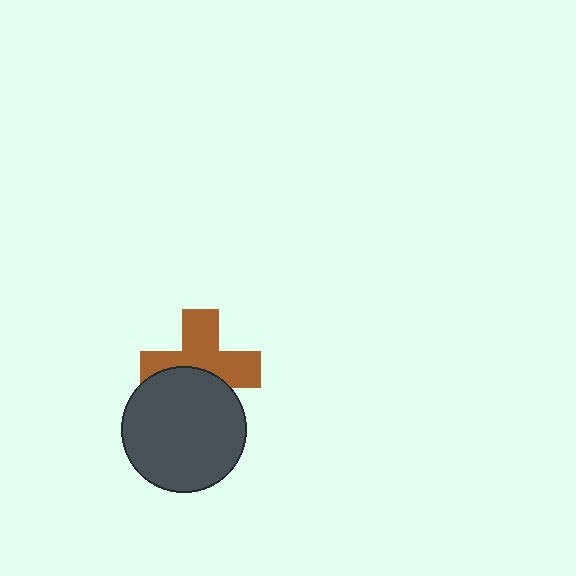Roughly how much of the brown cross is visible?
About half of it is visible (roughly 60%).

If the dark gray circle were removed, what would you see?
You would see the complete brown cross.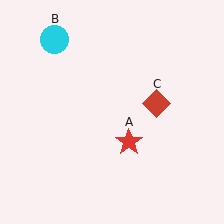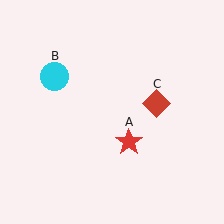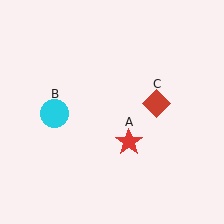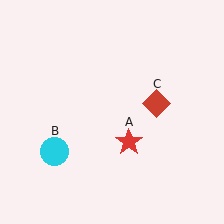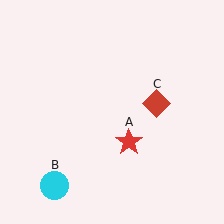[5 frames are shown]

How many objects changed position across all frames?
1 object changed position: cyan circle (object B).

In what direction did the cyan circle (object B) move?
The cyan circle (object B) moved down.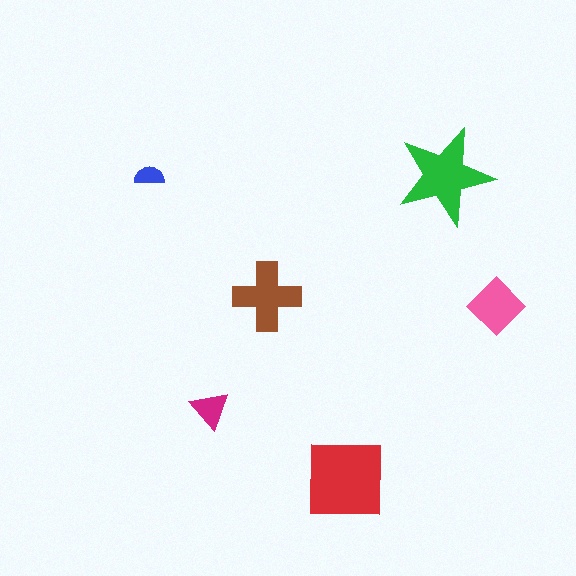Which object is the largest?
The red square.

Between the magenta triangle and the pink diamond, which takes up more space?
The pink diamond.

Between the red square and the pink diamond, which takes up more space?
The red square.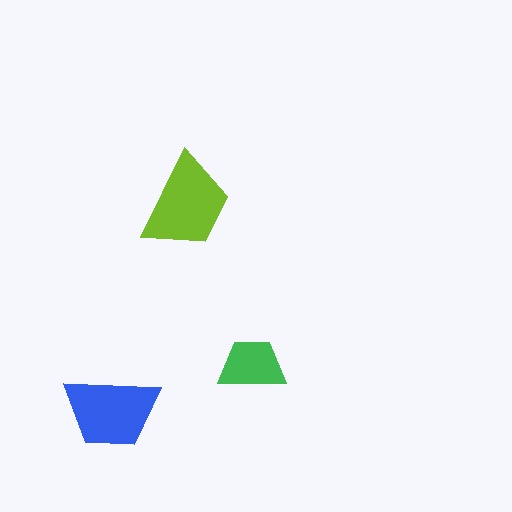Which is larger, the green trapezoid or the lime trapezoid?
The lime one.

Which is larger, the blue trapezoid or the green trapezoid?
The blue one.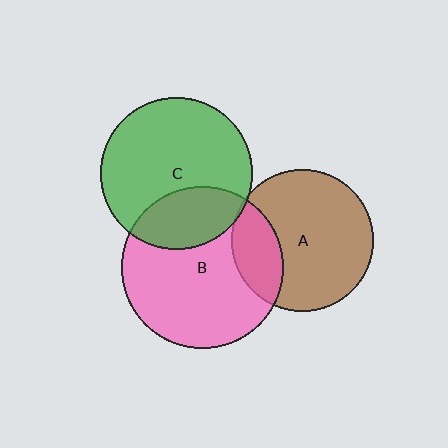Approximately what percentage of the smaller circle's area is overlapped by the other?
Approximately 5%.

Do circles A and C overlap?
Yes.